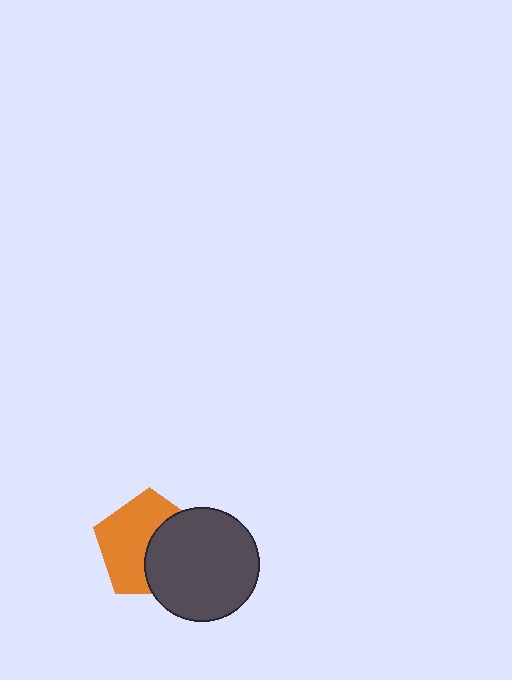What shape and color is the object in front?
The object in front is a dark gray circle.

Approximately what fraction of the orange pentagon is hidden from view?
Roughly 43% of the orange pentagon is hidden behind the dark gray circle.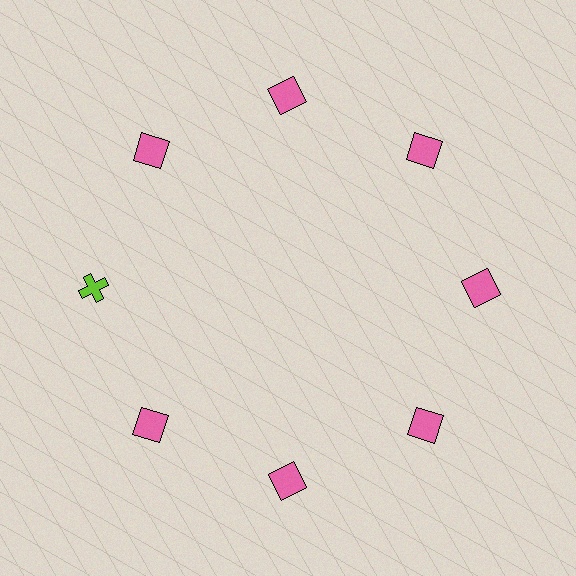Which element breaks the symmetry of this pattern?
The lime cross at roughly the 9 o'clock position breaks the symmetry. All other shapes are pink squares.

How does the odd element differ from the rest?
It differs in both color (lime instead of pink) and shape (cross instead of square).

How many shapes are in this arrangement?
There are 8 shapes arranged in a ring pattern.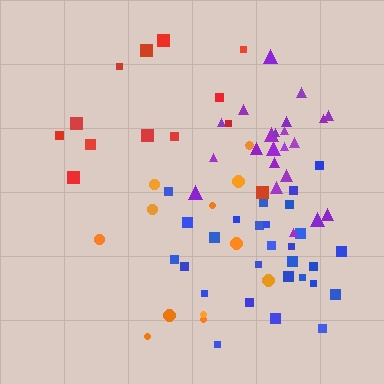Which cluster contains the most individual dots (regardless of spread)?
Blue (28).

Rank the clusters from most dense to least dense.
blue, purple, red, orange.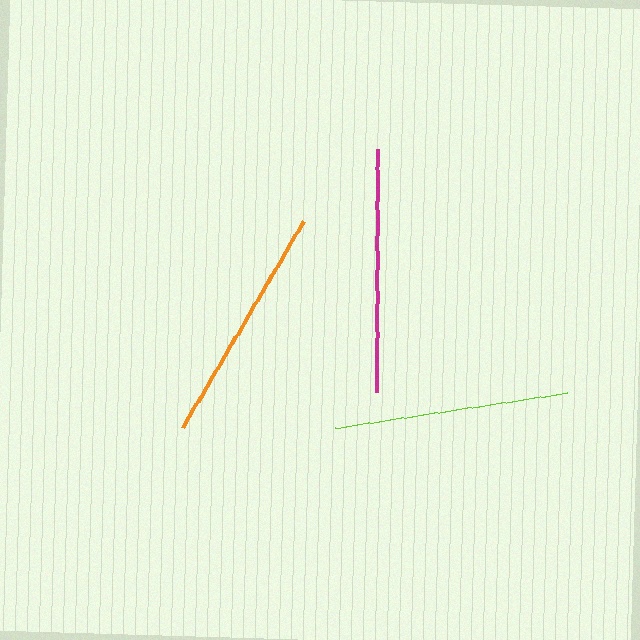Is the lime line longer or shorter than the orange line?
The orange line is longer than the lime line.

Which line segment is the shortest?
The lime line is the shortest at approximately 235 pixels.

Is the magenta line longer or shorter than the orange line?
The magenta line is longer than the orange line.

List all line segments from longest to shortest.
From longest to shortest: magenta, orange, lime.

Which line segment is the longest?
The magenta line is the longest at approximately 243 pixels.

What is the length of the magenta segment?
The magenta segment is approximately 243 pixels long.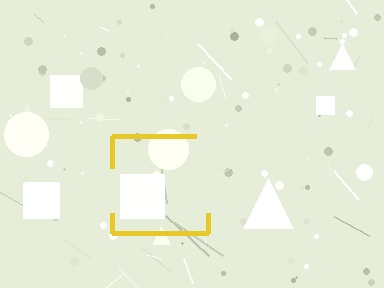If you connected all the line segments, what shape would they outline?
They would outline a square.